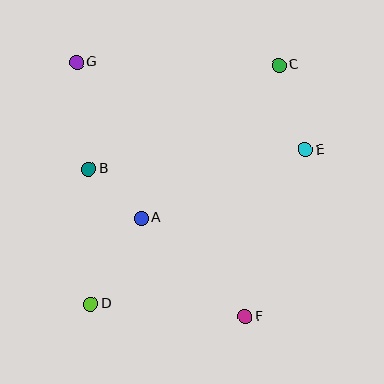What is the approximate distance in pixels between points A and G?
The distance between A and G is approximately 169 pixels.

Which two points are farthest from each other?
Points F and G are farthest from each other.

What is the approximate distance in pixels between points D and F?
The distance between D and F is approximately 155 pixels.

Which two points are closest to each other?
Points A and B are closest to each other.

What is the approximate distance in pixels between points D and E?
The distance between D and E is approximately 265 pixels.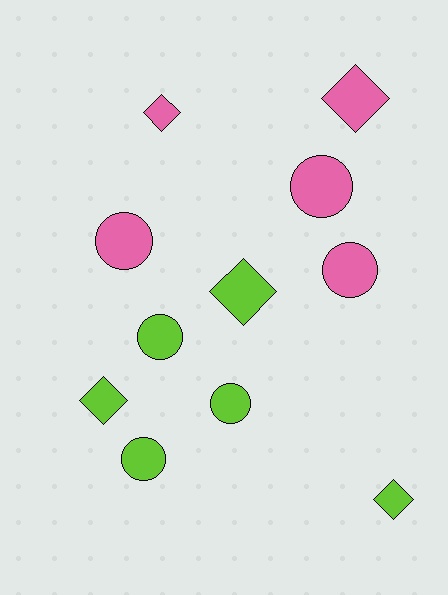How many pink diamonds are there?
There are 2 pink diamonds.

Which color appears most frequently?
Lime, with 6 objects.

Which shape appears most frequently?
Circle, with 6 objects.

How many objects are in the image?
There are 11 objects.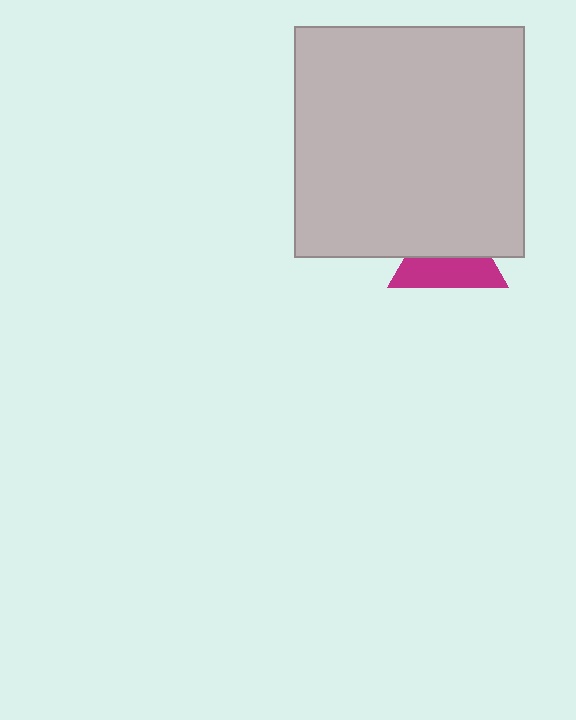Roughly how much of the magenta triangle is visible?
About half of it is visible (roughly 49%).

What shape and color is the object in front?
The object in front is a light gray square.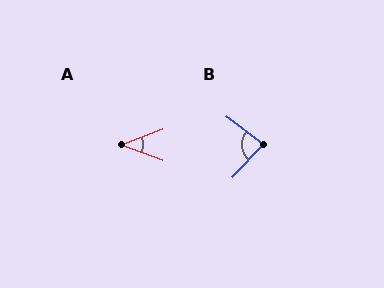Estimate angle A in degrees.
Approximately 41 degrees.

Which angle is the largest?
B, at approximately 84 degrees.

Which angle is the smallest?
A, at approximately 41 degrees.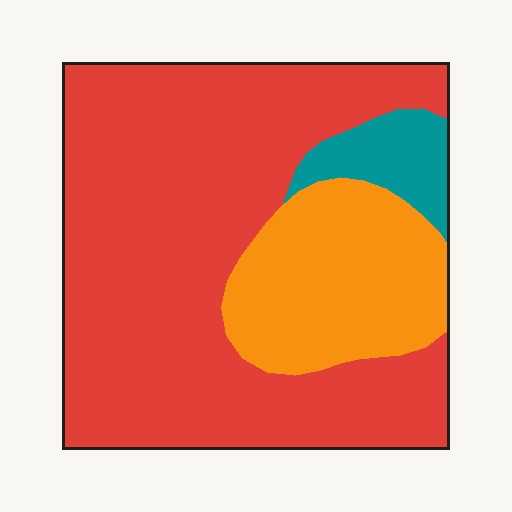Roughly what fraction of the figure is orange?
Orange covers about 25% of the figure.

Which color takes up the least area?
Teal, at roughly 5%.